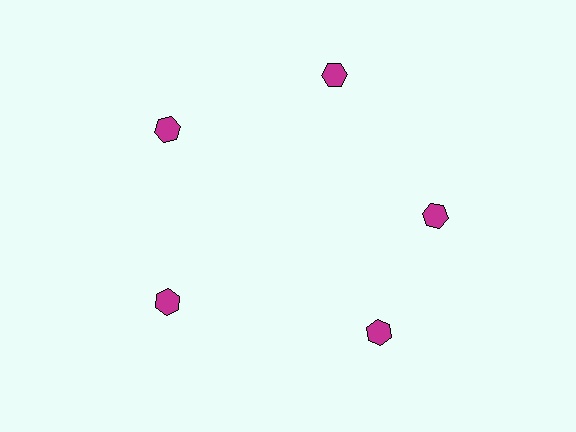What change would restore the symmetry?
The symmetry would be restored by rotating it back into even spacing with its neighbors so that all 5 hexagons sit at equal angles and equal distance from the center.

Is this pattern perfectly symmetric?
No. The 5 magenta hexagons are arranged in a ring, but one element near the 5 o'clock position is rotated out of alignment along the ring, breaking the 5-fold rotational symmetry.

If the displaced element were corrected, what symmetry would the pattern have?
It would have 5-fold rotational symmetry — the pattern would map onto itself every 72 degrees.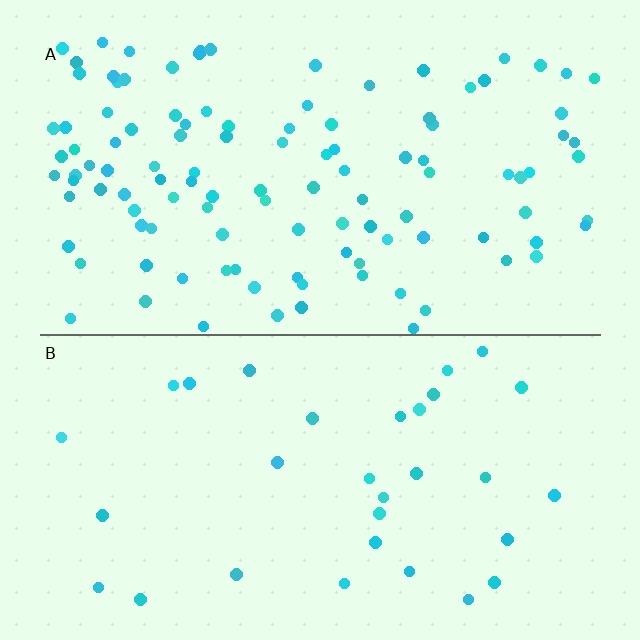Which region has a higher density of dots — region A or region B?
A (the top).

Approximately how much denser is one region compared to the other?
Approximately 3.5× — region A over region B.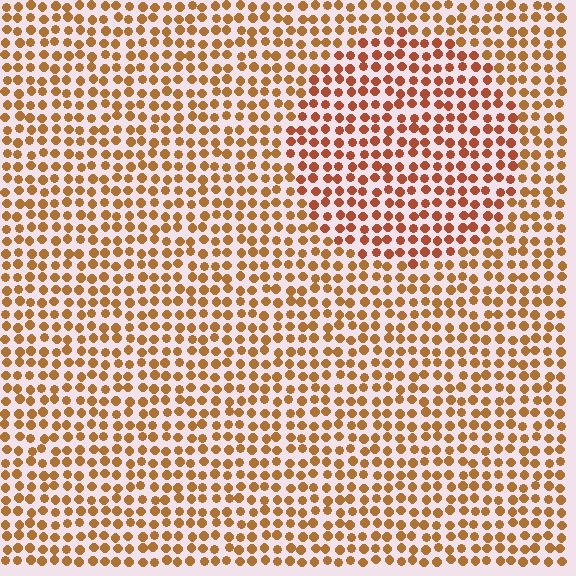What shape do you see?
I see a circle.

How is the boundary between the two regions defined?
The boundary is defined purely by a slight shift in hue (about 19 degrees). Spacing, size, and orientation are identical on both sides.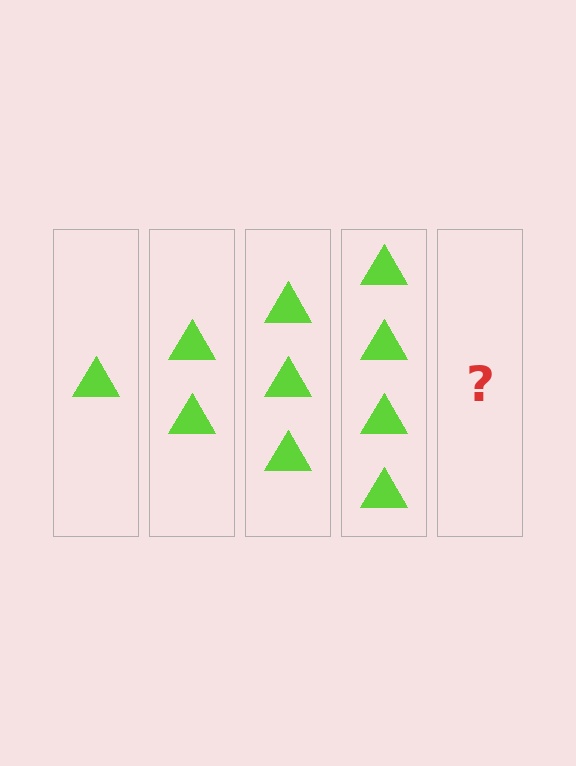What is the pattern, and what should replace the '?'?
The pattern is that each step adds one more triangle. The '?' should be 5 triangles.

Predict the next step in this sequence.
The next step is 5 triangles.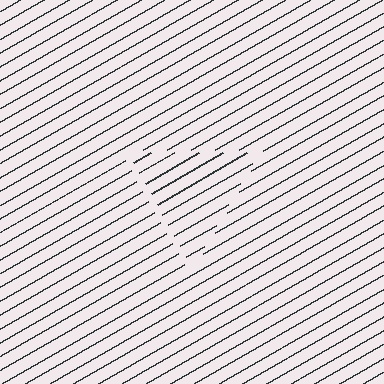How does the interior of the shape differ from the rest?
The interior of the shape contains the same grating, shifted by half a period — the contour is defined by the phase discontinuity where line-ends from the inner and outer gratings abut.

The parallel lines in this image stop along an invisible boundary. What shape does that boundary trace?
An illusory triangle. The interior of the shape contains the same grating, shifted by half a period — the contour is defined by the phase discontinuity where line-ends from the inner and outer gratings abut.